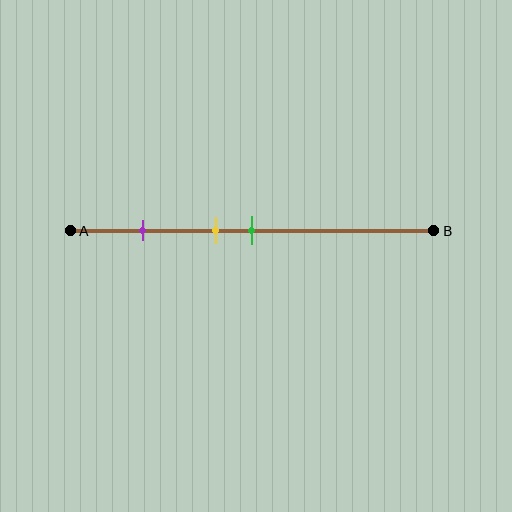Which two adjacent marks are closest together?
The yellow and green marks are the closest adjacent pair.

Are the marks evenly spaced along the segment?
No, the marks are not evenly spaced.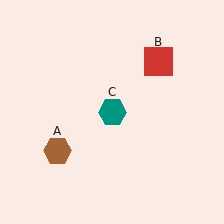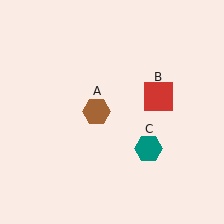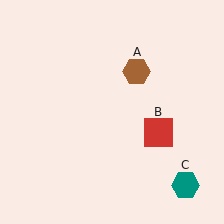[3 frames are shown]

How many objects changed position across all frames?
3 objects changed position: brown hexagon (object A), red square (object B), teal hexagon (object C).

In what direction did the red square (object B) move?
The red square (object B) moved down.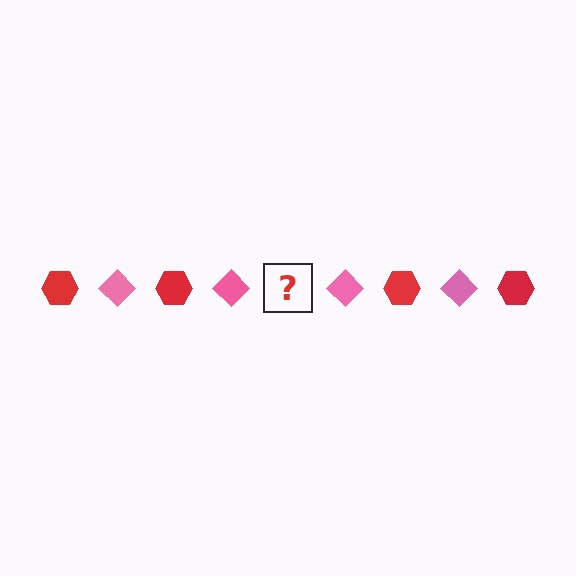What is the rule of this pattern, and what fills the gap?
The rule is that the pattern alternates between red hexagon and pink diamond. The gap should be filled with a red hexagon.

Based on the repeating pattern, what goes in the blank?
The blank should be a red hexagon.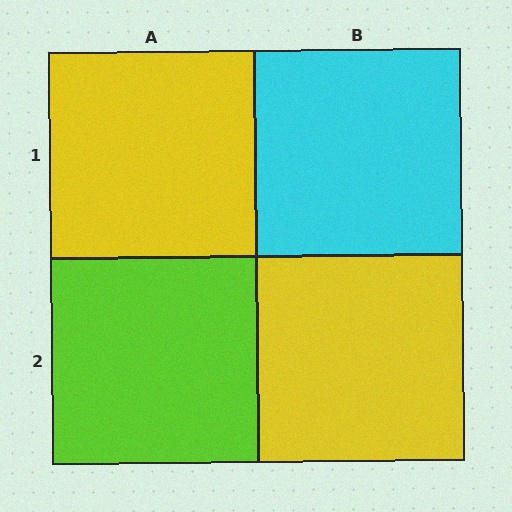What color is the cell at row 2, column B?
Yellow.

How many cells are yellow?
2 cells are yellow.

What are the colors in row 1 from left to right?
Yellow, cyan.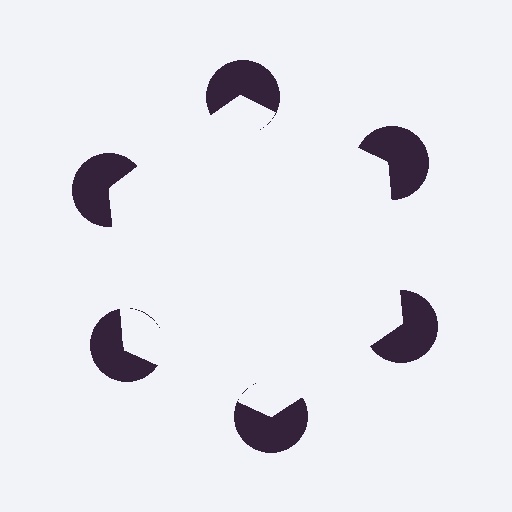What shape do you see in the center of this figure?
An illusory hexagon — its edges are inferred from the aligned wedge cuts in the pac-man discs, not physically drawn.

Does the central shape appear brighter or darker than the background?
It typically appears slightly brighter than the background, even though no actual brightness change is drawn.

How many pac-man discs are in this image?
There are 6 — one at each vertex of the illusory hexagon.